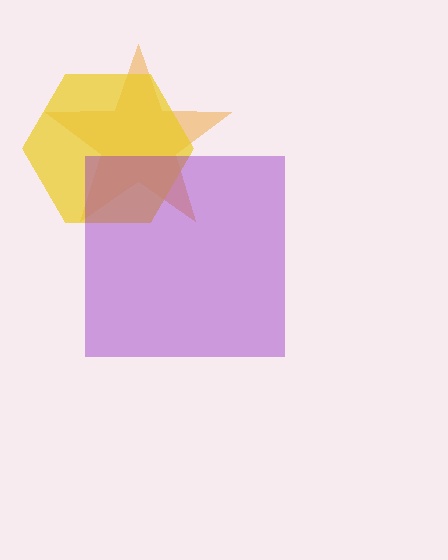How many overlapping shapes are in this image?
There are 3 overlapping shapes in the image.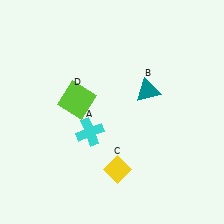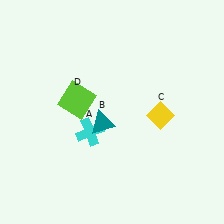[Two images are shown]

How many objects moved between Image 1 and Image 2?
2 objects moved between the two images.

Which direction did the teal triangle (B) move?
The teal triangle (B) moved left.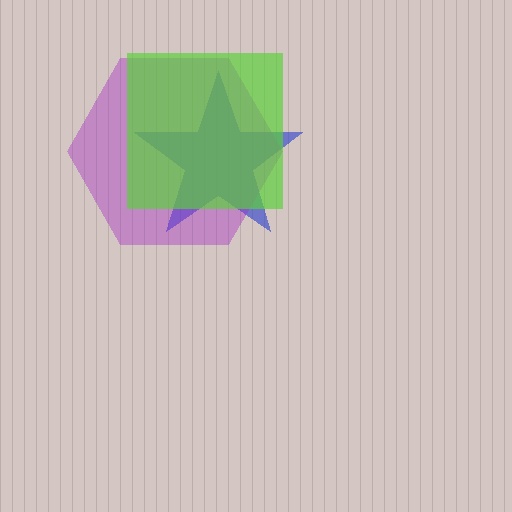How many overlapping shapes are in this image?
There are 3 overlapping shapes in the image.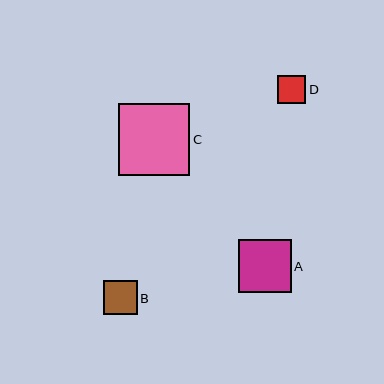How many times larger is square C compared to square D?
Square C is approximately 2.5 times the size of square D.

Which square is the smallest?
Square D is the smallest with a size of approximately 28 pixels.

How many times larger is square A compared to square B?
Square A is approximately 1.6 times the size of square B.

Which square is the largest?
Square C is the largest with a size of approximately 72 pixels.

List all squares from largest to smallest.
From largest to smallest: C, A, B, D.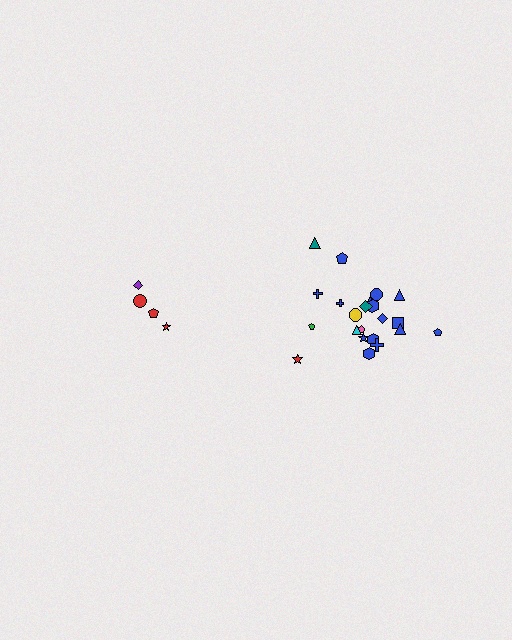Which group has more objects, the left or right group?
The right group.